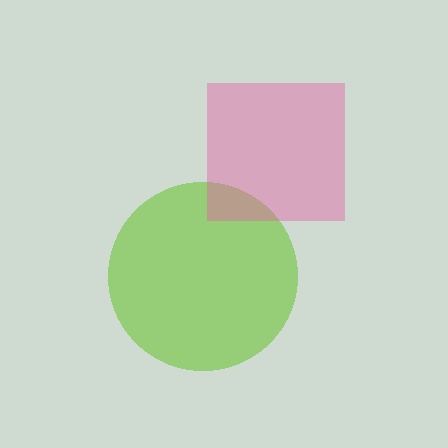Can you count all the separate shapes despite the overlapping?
Yes, there are 2 separate shapes.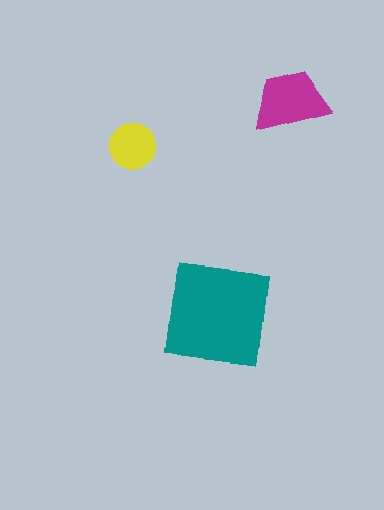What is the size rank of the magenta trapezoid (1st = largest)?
2nd.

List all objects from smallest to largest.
The yellow circle, the magenta trapezoid, the teal square.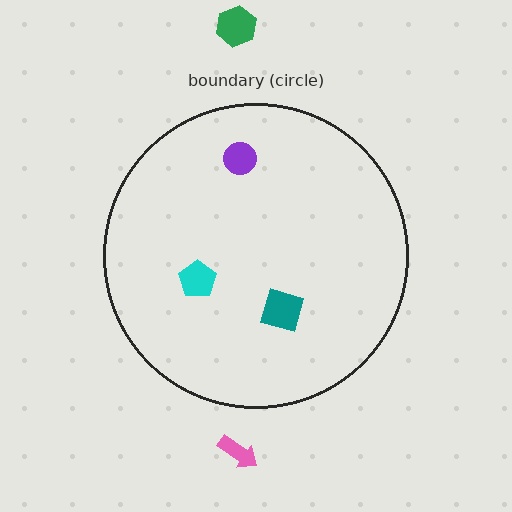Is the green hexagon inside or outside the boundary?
Outside.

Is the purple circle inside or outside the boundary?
Inside.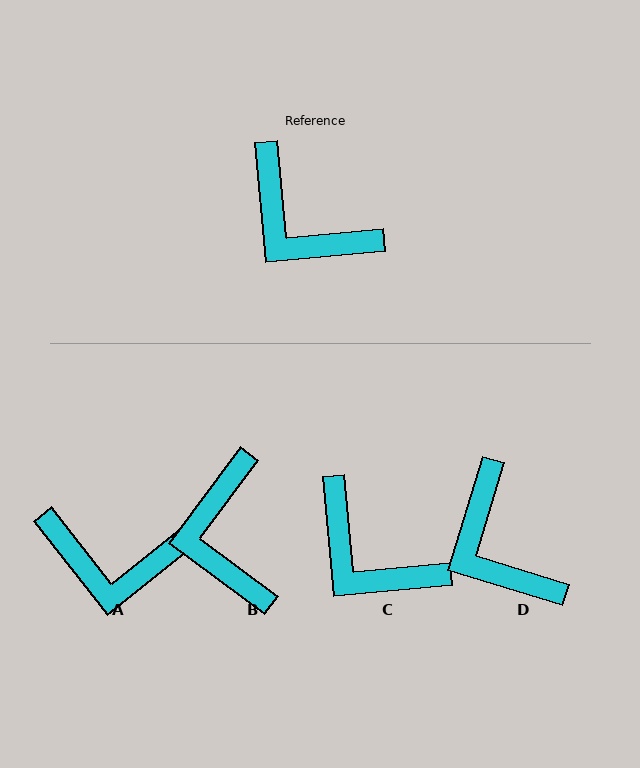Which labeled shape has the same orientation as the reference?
C.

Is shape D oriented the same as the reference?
No, it is off by about 22 degrees.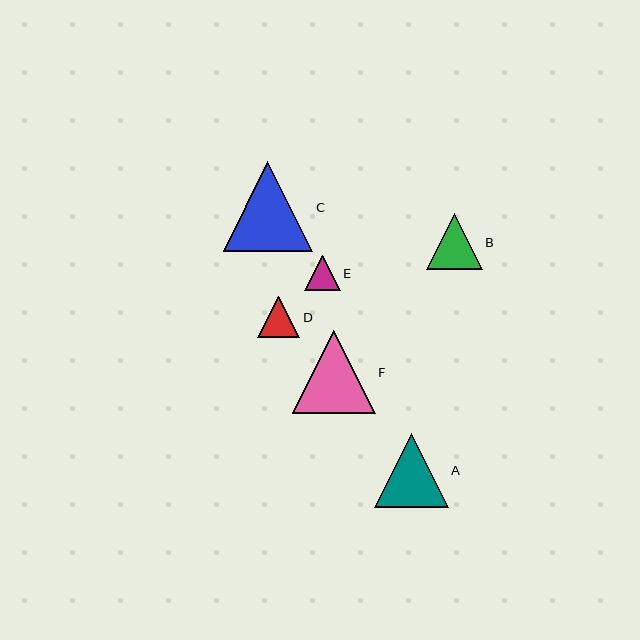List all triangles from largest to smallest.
From largest to smallest: C, F, A, B, D, E.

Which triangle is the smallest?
Triangle E is the smallest with a size of approximately 35 pixels.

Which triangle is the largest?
Triangle C is the largest with a size of approximately 90 pixels.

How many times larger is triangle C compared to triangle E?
Triangle C is approximately 2.5 times the size of triangle E.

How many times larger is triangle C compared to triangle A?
Triangle C is approximately 1.2 times the size of triangle A.